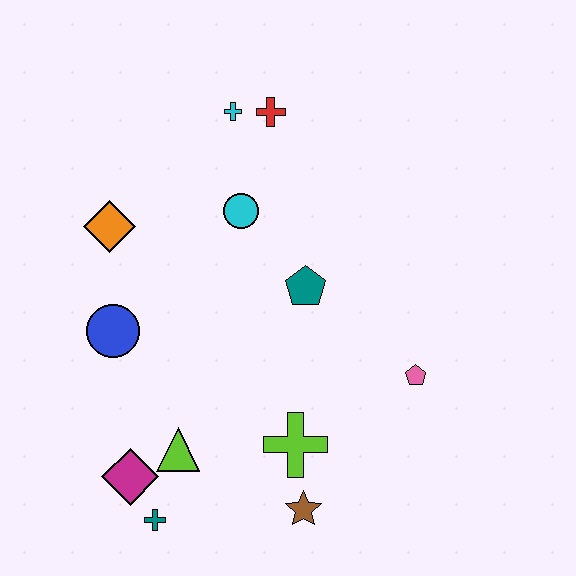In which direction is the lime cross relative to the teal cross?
The lime cross is to the right of the teal cross.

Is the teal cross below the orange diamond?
Yes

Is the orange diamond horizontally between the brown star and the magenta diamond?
No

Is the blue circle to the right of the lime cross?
No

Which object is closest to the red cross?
The cyan cross is closest to the red cross.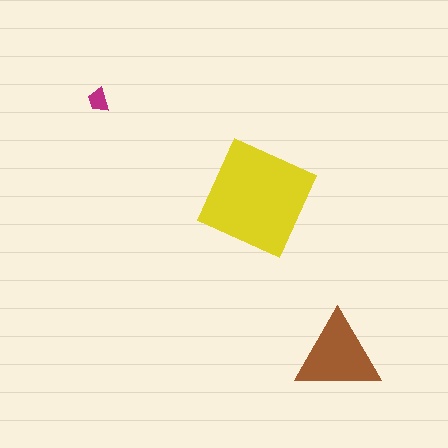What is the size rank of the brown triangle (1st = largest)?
2nd.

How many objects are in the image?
There are 3 objects in the image.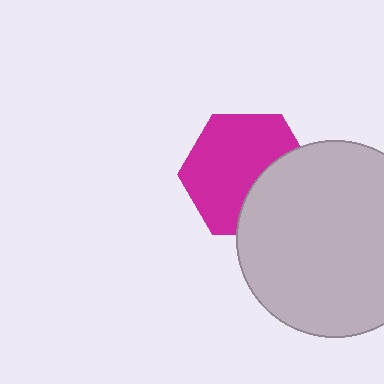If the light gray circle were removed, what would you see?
You would see the complete magenta hexagon.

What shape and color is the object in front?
The object in front is a light gray circle.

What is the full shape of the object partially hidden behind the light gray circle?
The partially hidden object is a magenta hexagon.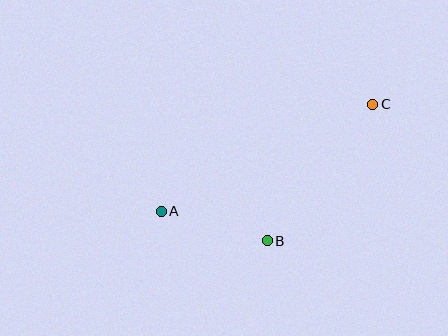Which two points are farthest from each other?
Points A and C are farthest from each other.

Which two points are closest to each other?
Points A and B are closest to each other.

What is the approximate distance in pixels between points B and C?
The distance between B and C is approximately 173 pixels.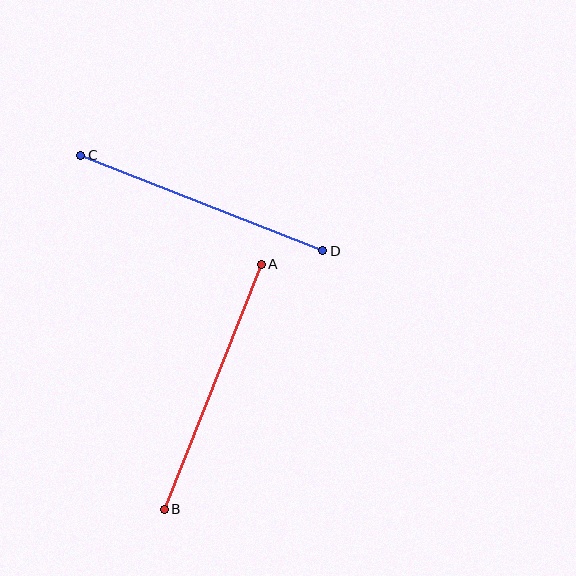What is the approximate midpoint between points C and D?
The midpoint is at approximately (202, 203) pixels.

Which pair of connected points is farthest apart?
Points A and B are farthest apart.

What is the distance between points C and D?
The distance is approximately 260 pixels.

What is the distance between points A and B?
The distance is approximately 264 pixels.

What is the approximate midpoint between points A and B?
The midpoint is at approximately (213, 387) pixels.